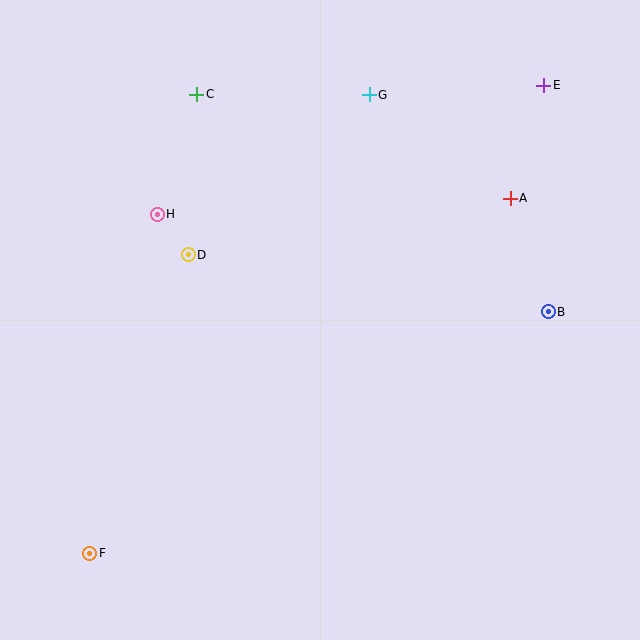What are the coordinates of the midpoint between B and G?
The midpoint between B and G is at (459, 203).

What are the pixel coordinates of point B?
Point B is at (548, 312).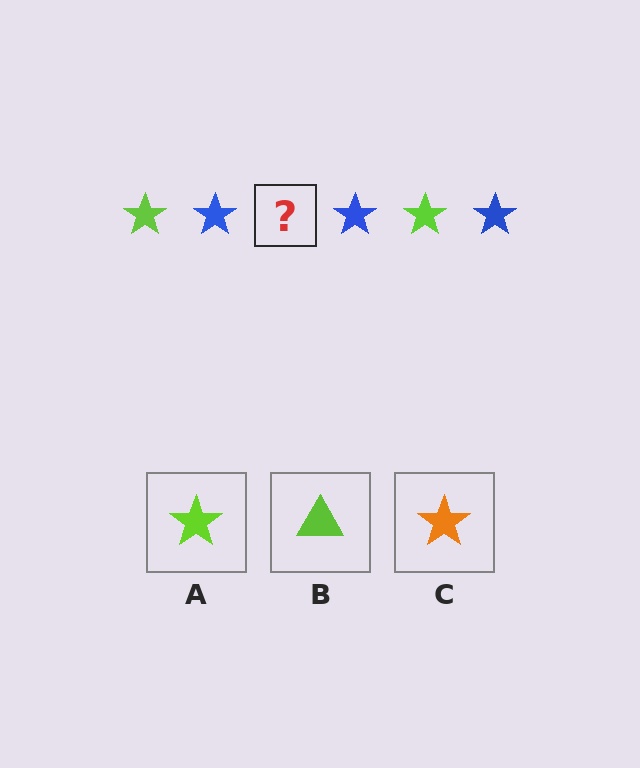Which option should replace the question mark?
Option A.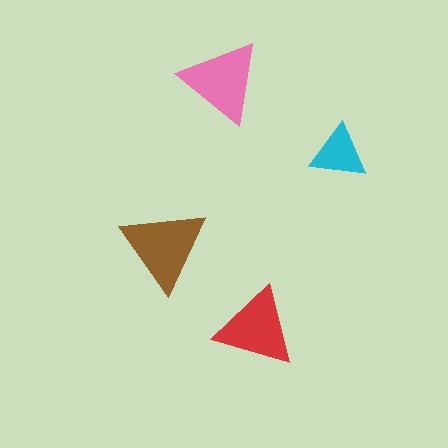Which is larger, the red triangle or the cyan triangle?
The red one.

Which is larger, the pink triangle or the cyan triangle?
The pink one.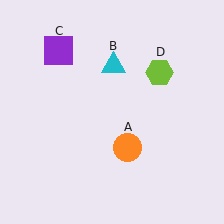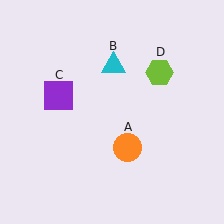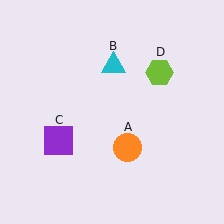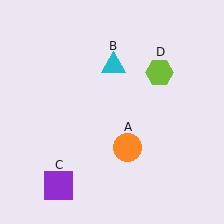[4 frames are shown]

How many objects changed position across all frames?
1 object changed position: purple square (object C).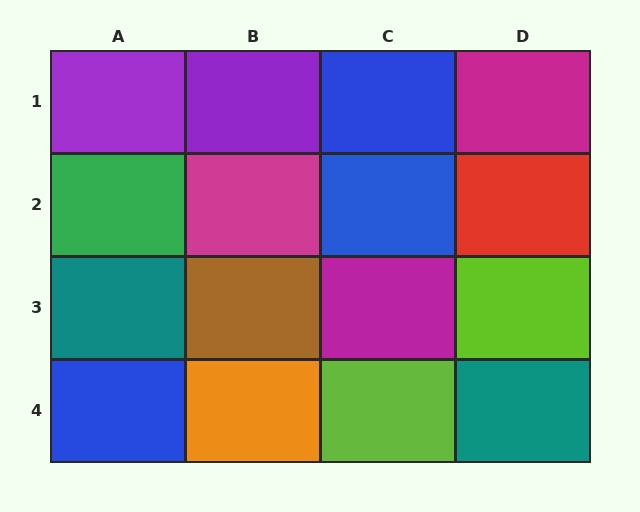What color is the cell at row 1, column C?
Blue.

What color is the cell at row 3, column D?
Lime.